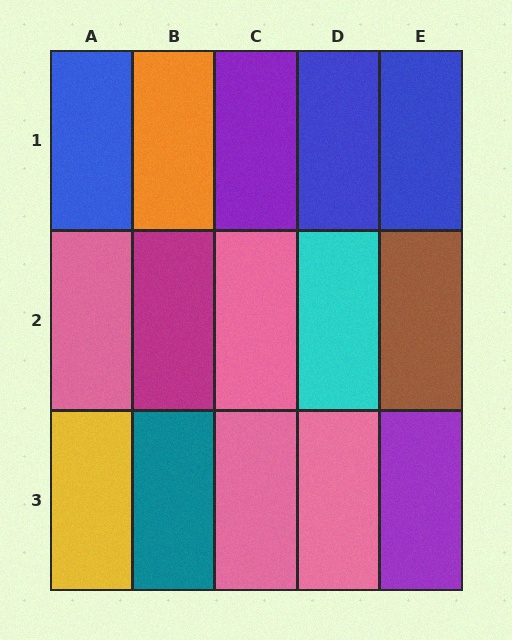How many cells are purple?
2 cells are purple.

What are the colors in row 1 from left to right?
Blue, orange, purple, blue, blue.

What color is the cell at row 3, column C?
Pink.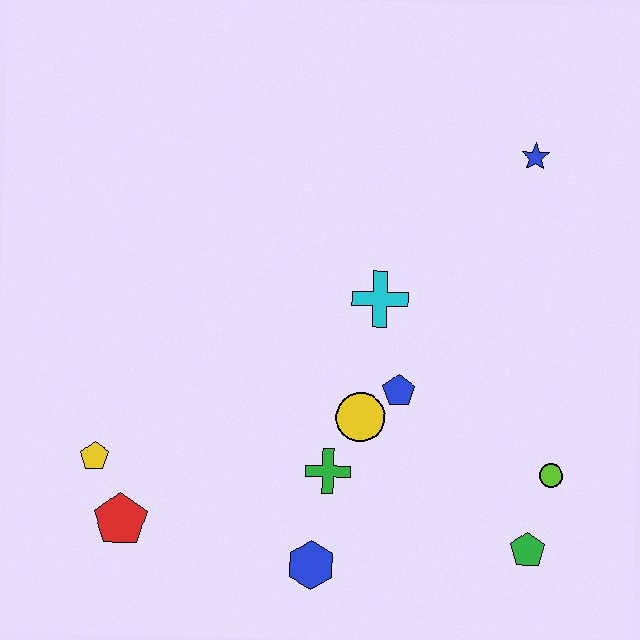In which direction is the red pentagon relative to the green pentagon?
The red pentagon is to the left of the green pentagon.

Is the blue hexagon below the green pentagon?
Yes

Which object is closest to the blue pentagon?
The yellow circle is closest to the blue pentagon.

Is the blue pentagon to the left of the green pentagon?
Yes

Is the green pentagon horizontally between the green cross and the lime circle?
Yes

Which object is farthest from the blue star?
The red pentagon is farthest from the blue star.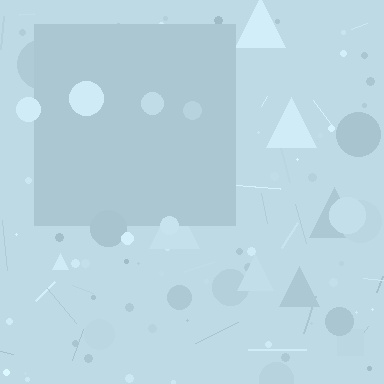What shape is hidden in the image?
A square is hidden in the image.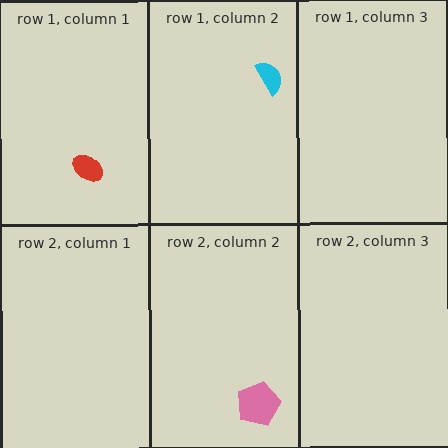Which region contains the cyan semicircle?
The row 1, column 2 region.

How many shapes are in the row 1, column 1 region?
1.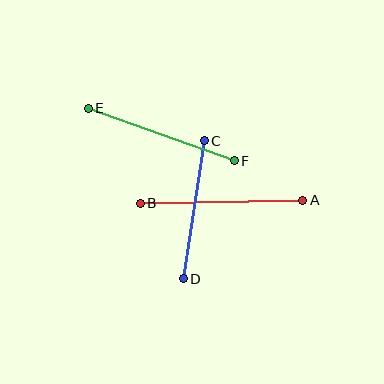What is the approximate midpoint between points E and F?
The midpoint is at approximately (161, 134) pixels.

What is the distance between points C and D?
The distance is approximately 140 pixels.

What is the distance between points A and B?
The distance is approximately 163 pixels.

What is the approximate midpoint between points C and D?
The midpoint is at approximately (194, 210) pixels.